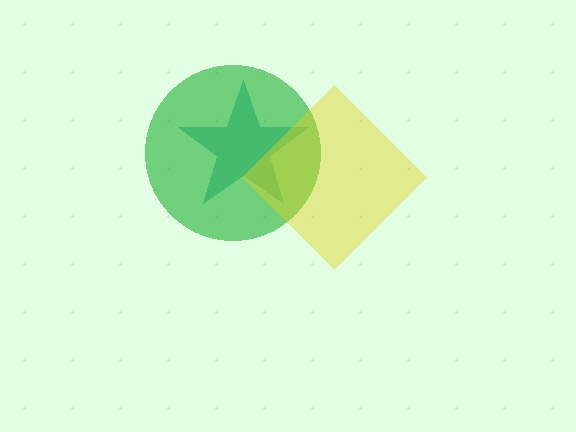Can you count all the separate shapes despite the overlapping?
Yes, there are 3 separate shapes.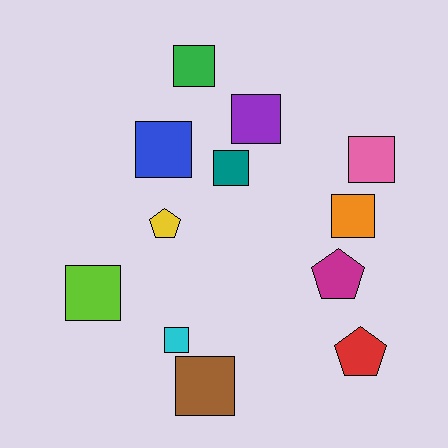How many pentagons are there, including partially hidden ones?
There are 3 pentagons.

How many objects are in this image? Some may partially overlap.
There are 12 objects.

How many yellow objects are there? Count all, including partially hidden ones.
There is 1 yellow object.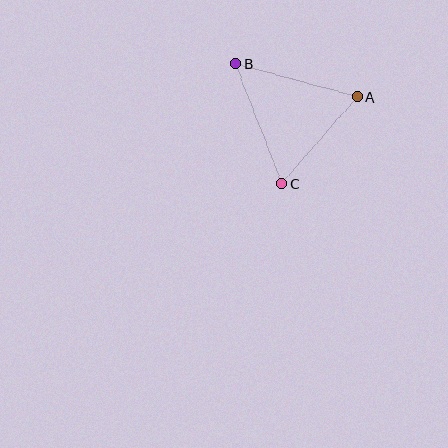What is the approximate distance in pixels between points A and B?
The distance between A and B is approximately 126 pixels.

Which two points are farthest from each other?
Points B and C are farthest from each other.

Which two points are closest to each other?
Points A and C are closest to each other.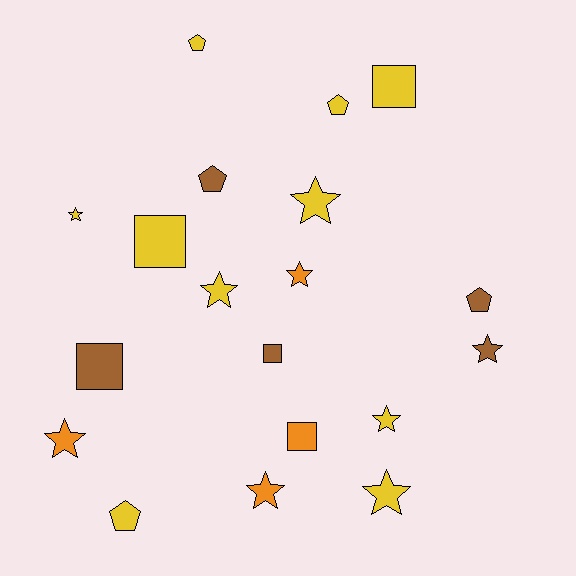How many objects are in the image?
There are 19 objects.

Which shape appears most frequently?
Star, with 9 objects.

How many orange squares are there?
There is 1 orange square.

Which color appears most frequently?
Yellow, with 10 objects.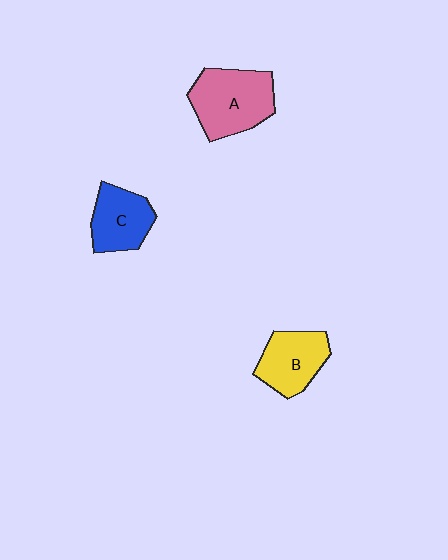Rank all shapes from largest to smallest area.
From largest to smallest: A (pink), B (yellow), C (blue).